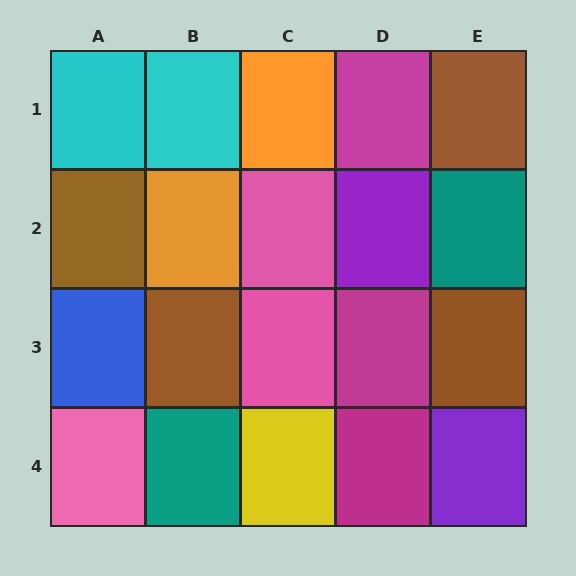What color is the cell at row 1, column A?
Cyan.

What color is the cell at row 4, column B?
Teal.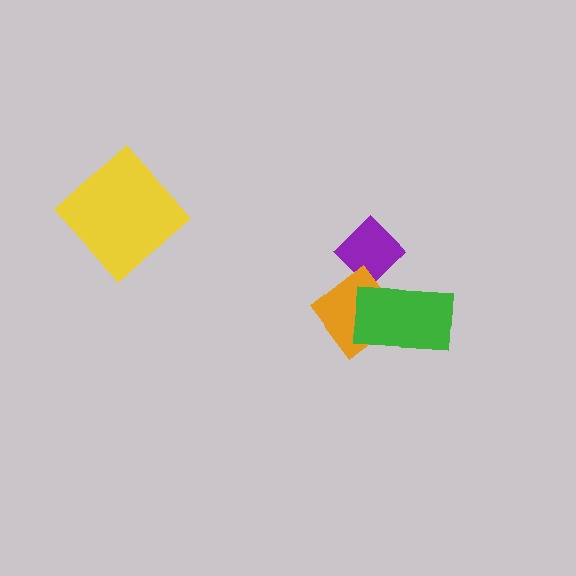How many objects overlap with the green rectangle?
2 objects overlap with the green rectangle.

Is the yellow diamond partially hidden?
No, no other shape covers it.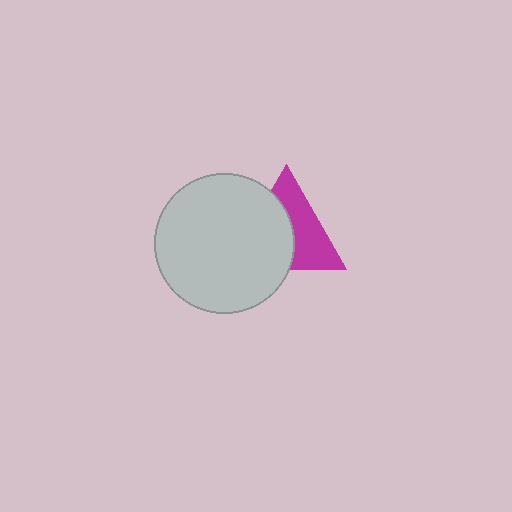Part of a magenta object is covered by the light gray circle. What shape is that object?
It is a triangle.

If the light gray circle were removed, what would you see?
You would see the complete magenta triangle.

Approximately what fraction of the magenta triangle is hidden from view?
Roughly 51% of the magenta triangle is hidden behind the light gray circle.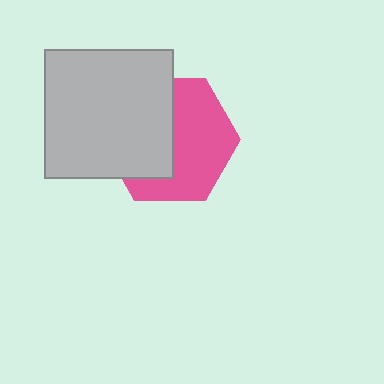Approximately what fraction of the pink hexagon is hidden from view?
Roughly 46% of the pink hexagon is hidden behind the light gray square.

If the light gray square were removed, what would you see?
You would see the complete pink hexagon.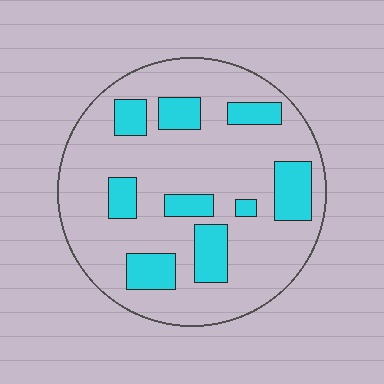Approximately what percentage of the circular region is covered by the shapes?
Approximately 20%.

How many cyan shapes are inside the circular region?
9.